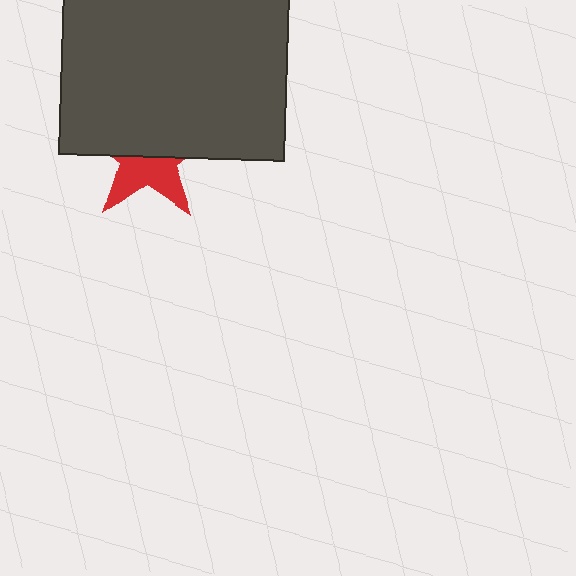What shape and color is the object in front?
The object in front is a dark gray square.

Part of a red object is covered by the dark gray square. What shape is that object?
It is a star.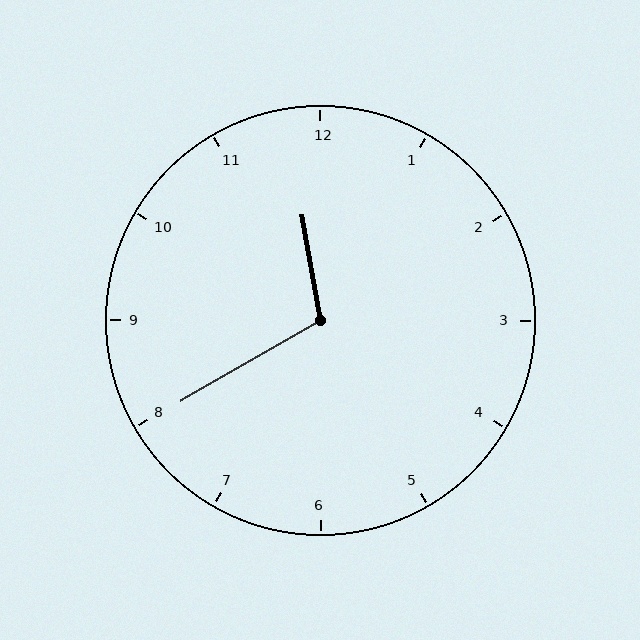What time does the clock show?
11:40.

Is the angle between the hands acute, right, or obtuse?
It is obtuse.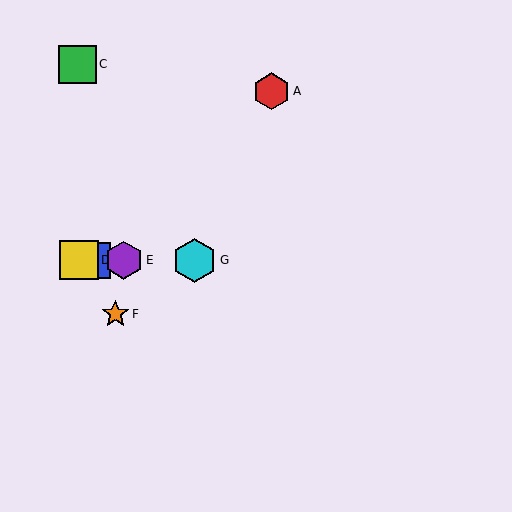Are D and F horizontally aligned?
No, D is at y≈260 and F is at y≈314.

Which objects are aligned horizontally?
Objects B, D, E, G are aligned horizontally.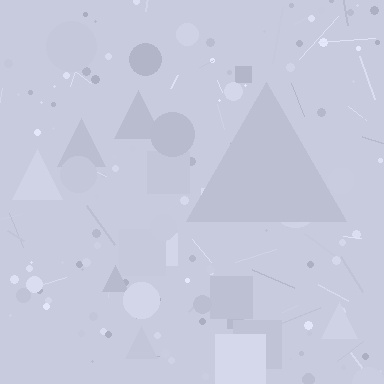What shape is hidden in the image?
A triangle is hidden in the image.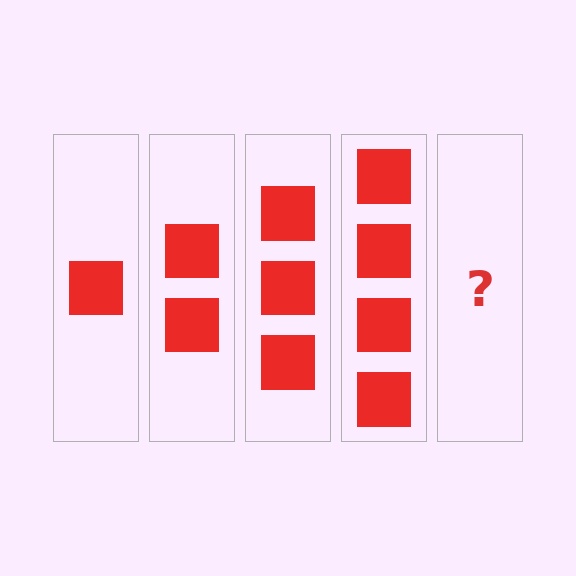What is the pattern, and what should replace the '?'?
The pattern is that each step adds one more square. The '?' should be 5 squares.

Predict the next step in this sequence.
The next step is 5 squares.